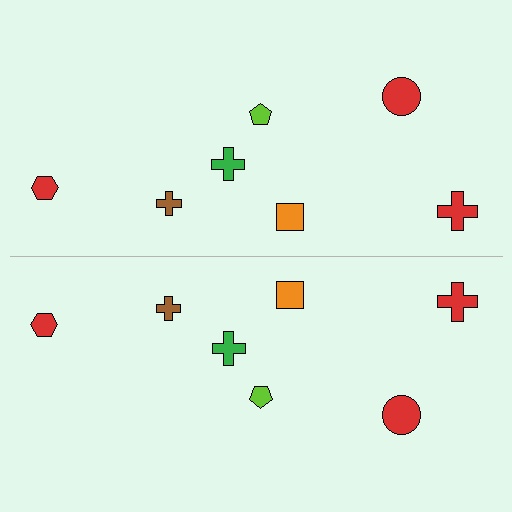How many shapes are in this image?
There are 14 shapes in this image.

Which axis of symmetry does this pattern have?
The pattern has a horizontal axis of symmetry running through the center of the image.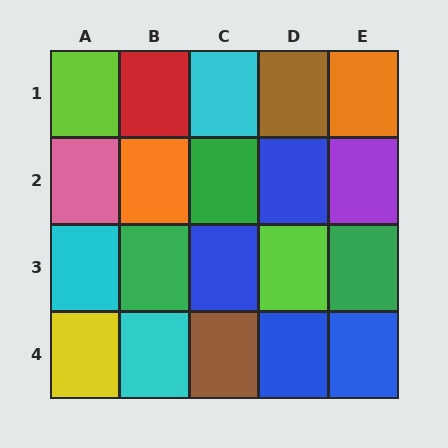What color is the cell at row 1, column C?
Cyan.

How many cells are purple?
1 cell is purple.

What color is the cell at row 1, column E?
Orange.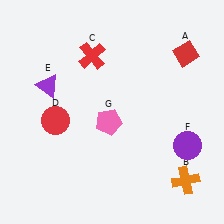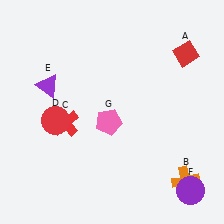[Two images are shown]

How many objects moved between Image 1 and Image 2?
2 objects moved between the two images.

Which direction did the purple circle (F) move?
The purple circle (F) moved down.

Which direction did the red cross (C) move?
The red cross (C) moved down.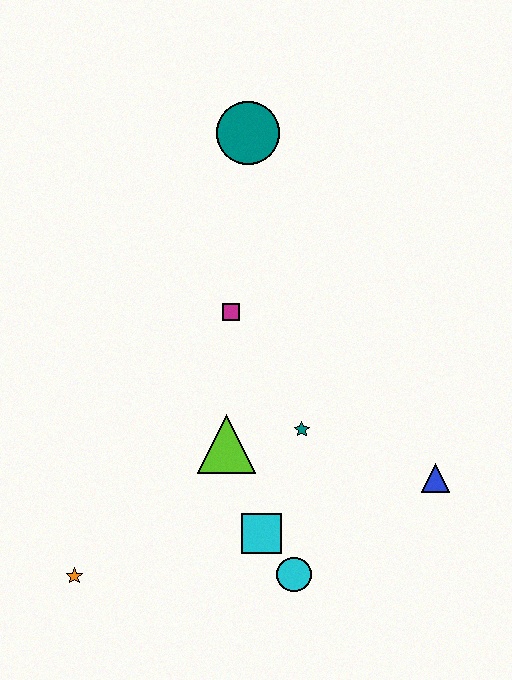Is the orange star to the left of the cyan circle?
Yes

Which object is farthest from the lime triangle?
The teal circle is farthest from the lime triangle.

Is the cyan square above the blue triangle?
No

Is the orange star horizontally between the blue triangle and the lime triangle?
No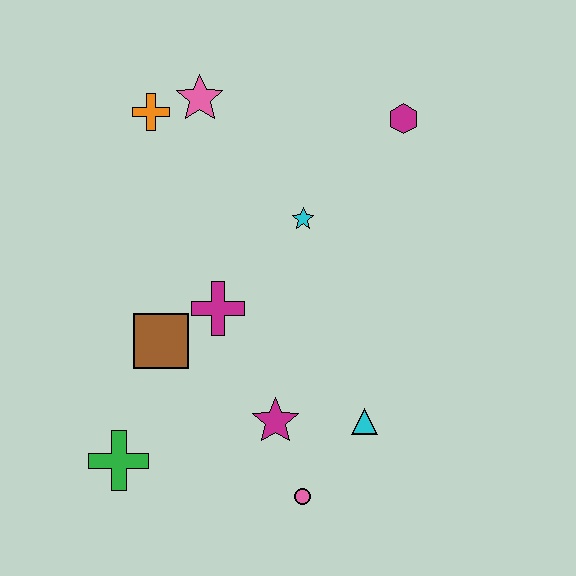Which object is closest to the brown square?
The magenta cross is closest to the brown square.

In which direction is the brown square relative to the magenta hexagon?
The brown square is to the left of the magenta hexagon.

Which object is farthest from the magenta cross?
The magenta hexagon is farthest from the magenta cross.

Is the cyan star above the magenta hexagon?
No